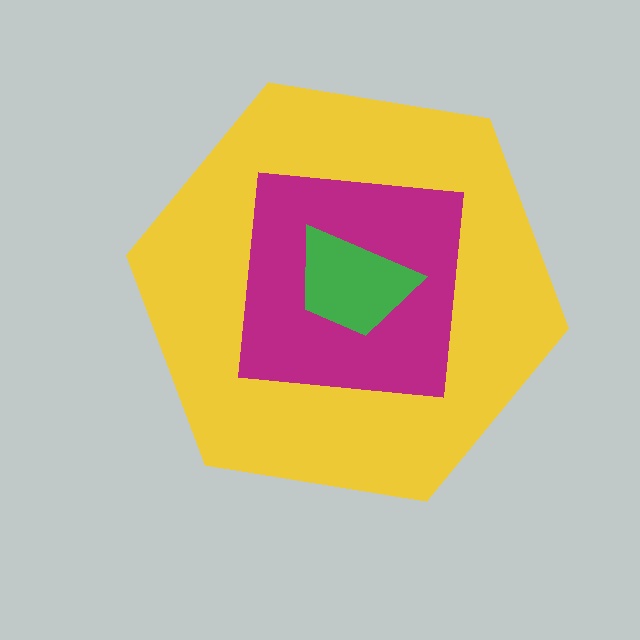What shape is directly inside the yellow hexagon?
The magenta square.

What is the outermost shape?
The yellow hexagon.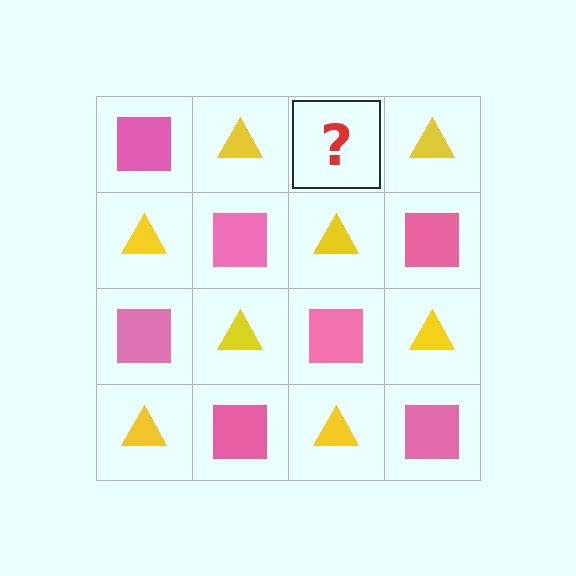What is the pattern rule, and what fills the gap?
The rule is that it alternates pink square and yellow triangle in a checkerboard pattern. The gap should be filled with a pink square.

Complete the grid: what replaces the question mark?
The question mark should be replaced with a pink square.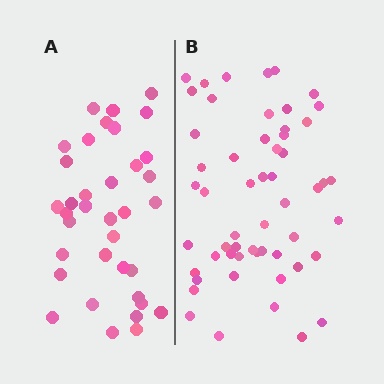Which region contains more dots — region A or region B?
Region B (the right region) has more dots.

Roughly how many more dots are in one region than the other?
Region B has approximately 20 more dots than region A.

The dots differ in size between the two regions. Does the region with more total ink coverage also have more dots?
No. Region A has more total ink coverage because its dots are larger, but region B actually contains more individual dots. Total area can be misleading — the number of items is what matters here.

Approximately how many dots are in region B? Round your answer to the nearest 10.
About 60 dots. (The exact count is 55, which rounds to 60.)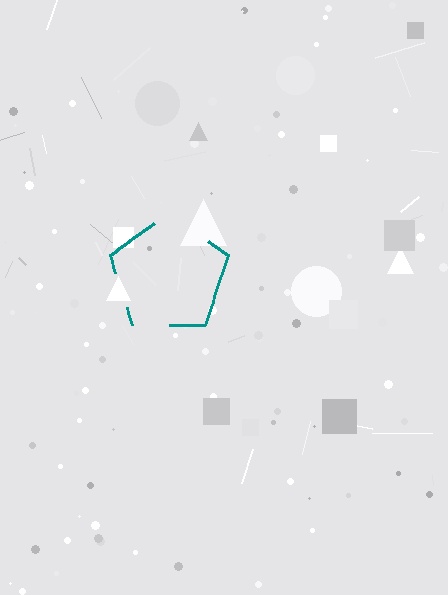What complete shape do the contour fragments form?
The contour fragments form a pentagon.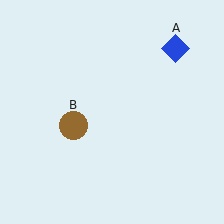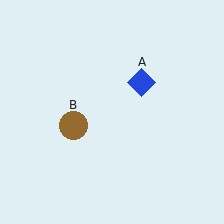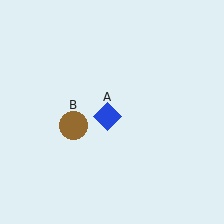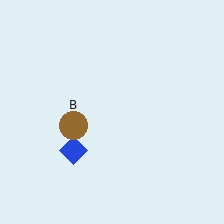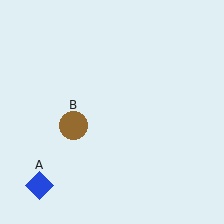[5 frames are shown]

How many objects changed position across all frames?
1 object changed position: blue diamond (object A).